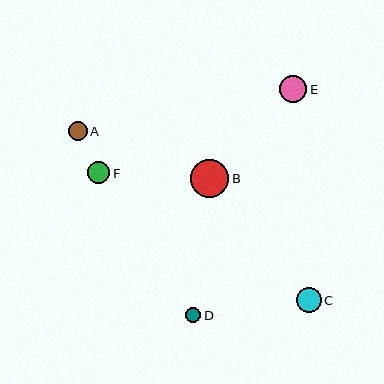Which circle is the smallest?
Circle D is the smallest with a size of approximately 15 pixels.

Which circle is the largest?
Circle B is the largest with a size of approximately 39 pixels.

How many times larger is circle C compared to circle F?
Circle C is approximately 1.1 times the size of circle F.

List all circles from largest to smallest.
From largest to smallest: B, E, C, F, A, D.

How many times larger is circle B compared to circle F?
Circle B is approximately 1.8 times the size of circle F.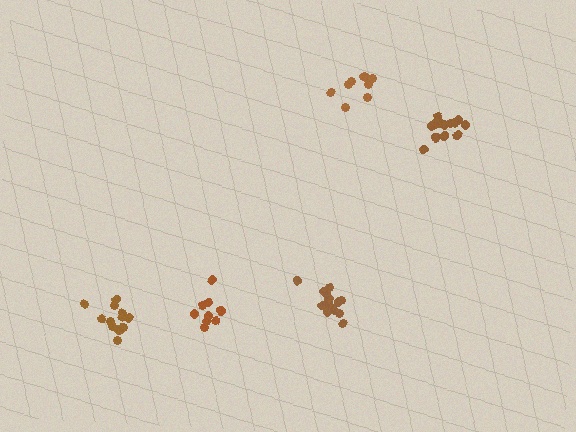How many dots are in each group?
Group 1: 15 dots, Group 2: 12 dots, Group 3: 9 dots, Group 4: 14 dots, Group 5: 9 dots (59 total).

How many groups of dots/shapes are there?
There are 5 groups.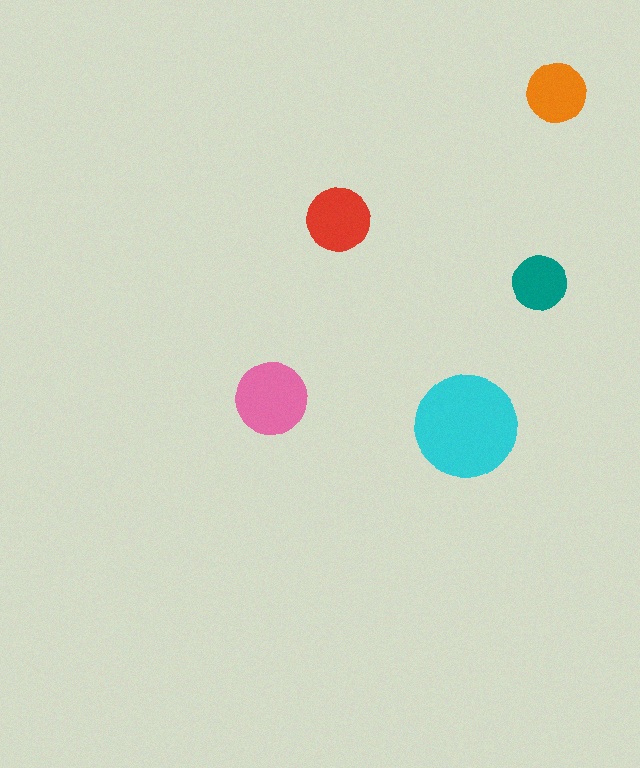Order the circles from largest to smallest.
the cyan one, the pink one, the red one, the orange one, the teal one.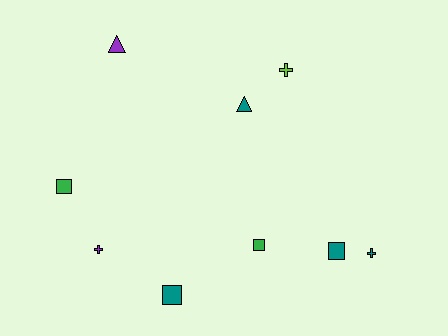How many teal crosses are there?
There is 1 teal cross.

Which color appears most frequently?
Teal, with 4 objects.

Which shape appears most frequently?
Square, with 4 objects.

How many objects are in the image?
There are 9 objects.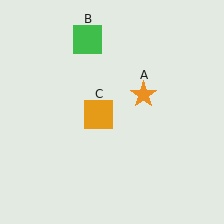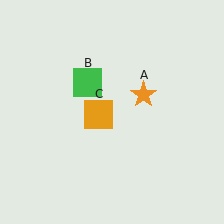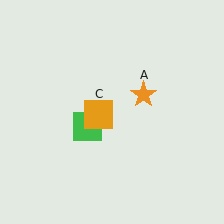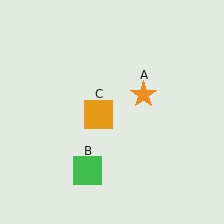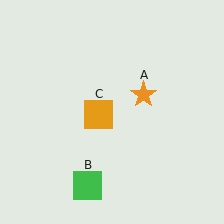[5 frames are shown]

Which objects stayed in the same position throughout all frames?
Orange star (object A) and orange square (object C) remained stationary.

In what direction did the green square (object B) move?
The green square (object B) moved down.